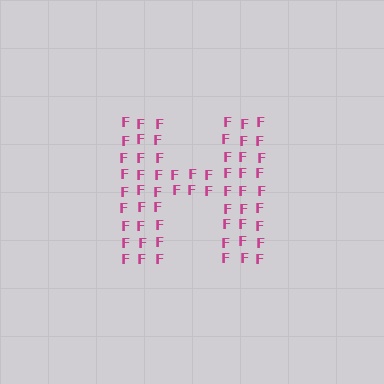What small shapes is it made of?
It is made of small letter F's.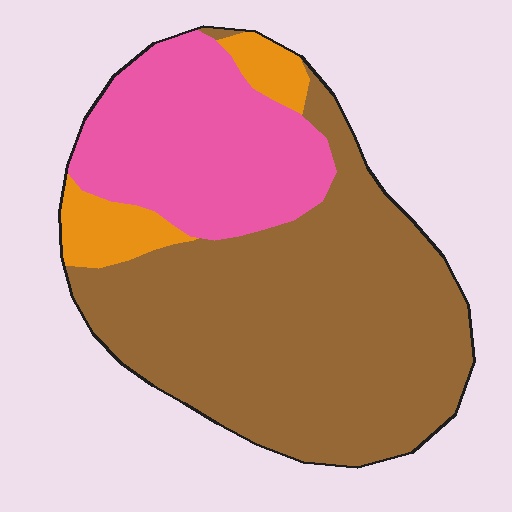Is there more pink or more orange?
Pink.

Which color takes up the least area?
Orange, at roughly 10%.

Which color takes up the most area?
Brown, at roughly 60%.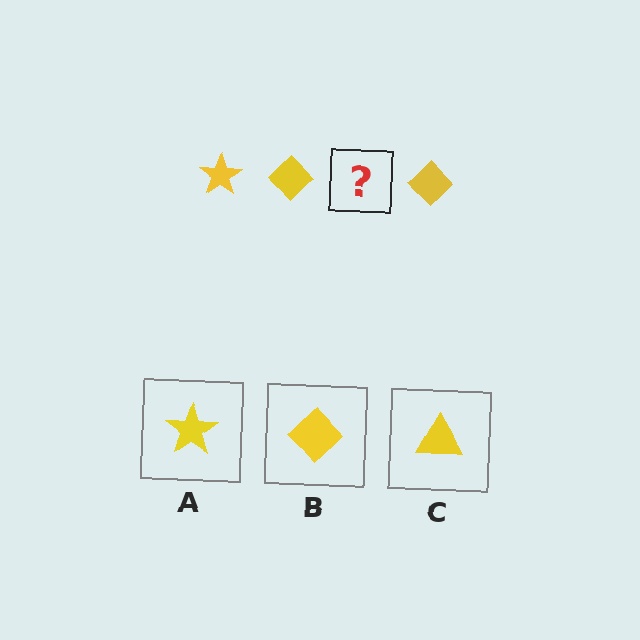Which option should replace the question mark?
Option A.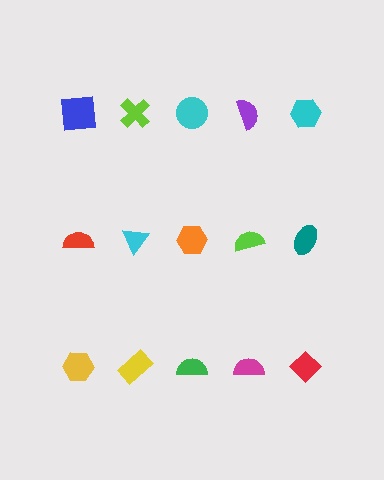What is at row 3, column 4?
A magenta semicircle.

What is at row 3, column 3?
A green semicircle.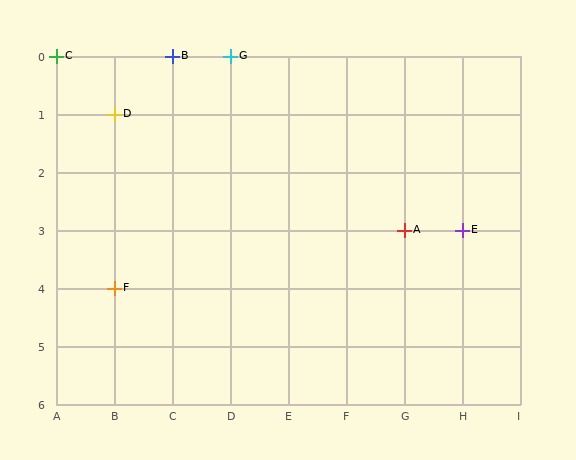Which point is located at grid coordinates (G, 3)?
Point A is at (G, 3).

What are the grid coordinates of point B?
Point B is at grid coordinates (C, 0).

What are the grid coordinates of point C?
Point C is at grid coordinates (A, 0).